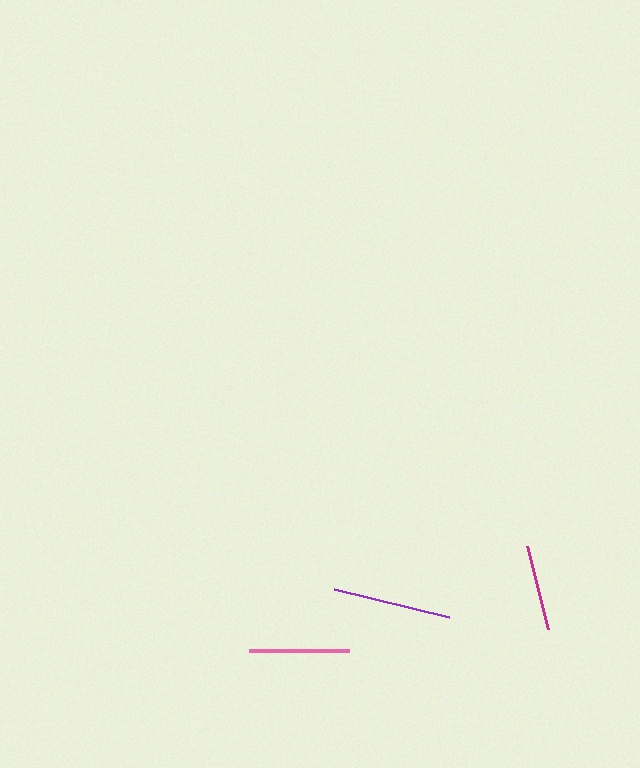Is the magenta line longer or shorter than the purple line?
The purple line is longer than the magenta line.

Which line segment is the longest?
The purple line is the longest at approximately 118 pixels.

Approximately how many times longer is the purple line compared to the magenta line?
The purple line is approximately 1.4 times the length of the magenta line.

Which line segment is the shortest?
The magenta line is the shortest at approximately 85 pixels.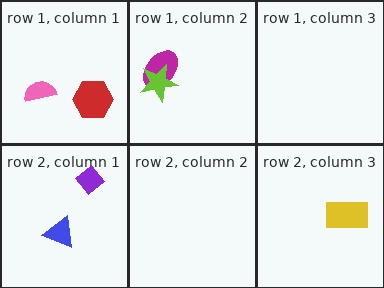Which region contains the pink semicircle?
The row 1, column 1 region.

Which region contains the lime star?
The row 1, column 2 region.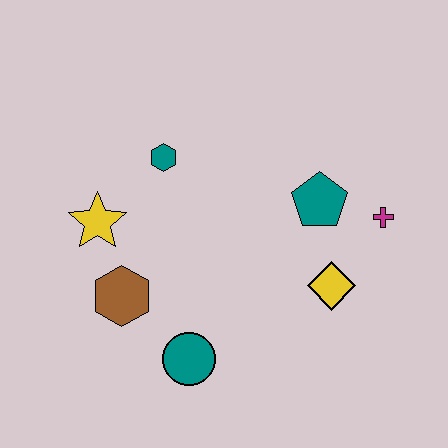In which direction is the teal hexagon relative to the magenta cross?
The teal hexagon is to the left of the magenta cross.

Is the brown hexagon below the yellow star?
Yes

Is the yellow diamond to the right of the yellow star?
Yes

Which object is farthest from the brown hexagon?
The magenta cross is farthest from the brown hexagon.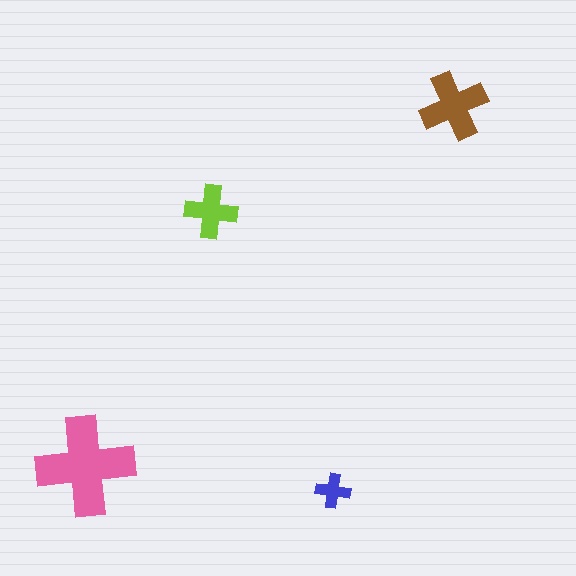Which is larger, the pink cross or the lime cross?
The pink one.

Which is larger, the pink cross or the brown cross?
The pink one.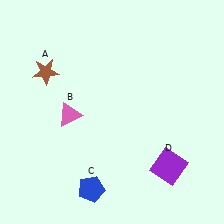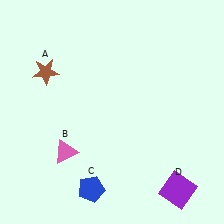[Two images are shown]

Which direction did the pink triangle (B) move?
The pink triangle (B) moved down.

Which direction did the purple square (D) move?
The purple square (D) moved down.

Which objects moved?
The objects that moved are: the pink triangle (B), the purple square (D).